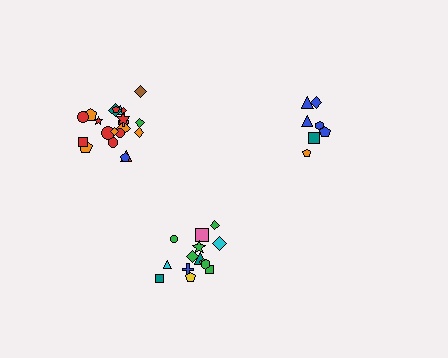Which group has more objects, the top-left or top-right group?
The top-left group.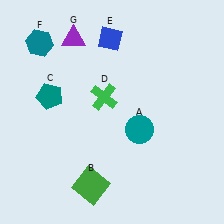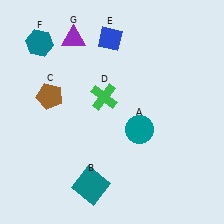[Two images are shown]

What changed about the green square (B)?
In Image 1, B is green. In Image 2, it changed to teal.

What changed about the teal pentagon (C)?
In Image 1, C is teal. In Image 2, it changed to brown.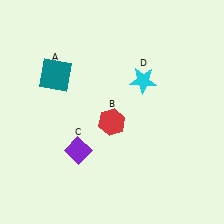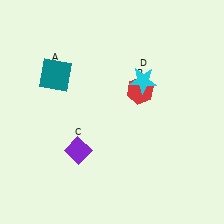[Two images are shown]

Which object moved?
The red hexagon (B) moved up.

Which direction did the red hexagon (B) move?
The red hexagon (B) moved up.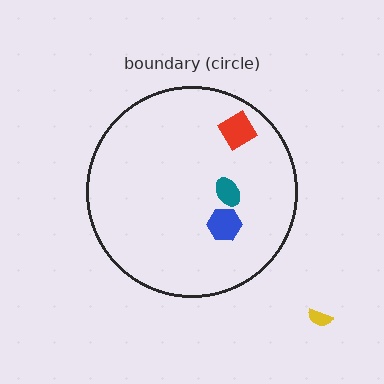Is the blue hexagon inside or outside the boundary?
Inside.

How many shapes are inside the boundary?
3 inside, 1 outside.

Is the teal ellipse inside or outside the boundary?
Inside.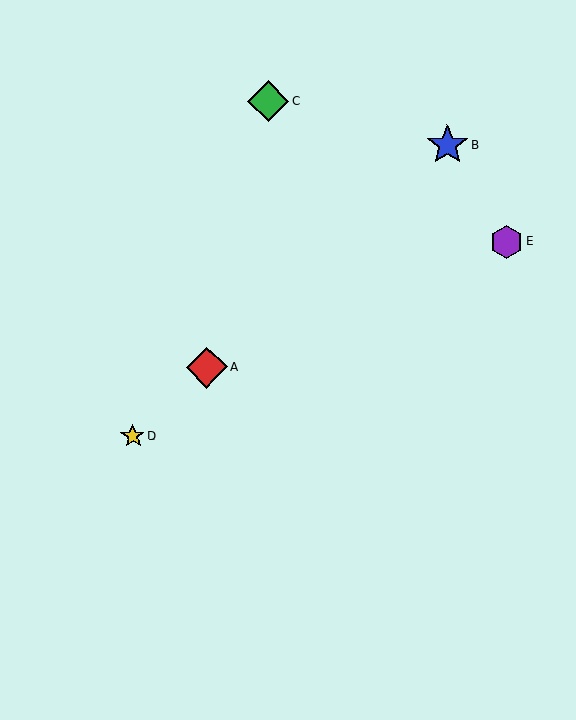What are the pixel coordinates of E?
Object E is at (507, 242).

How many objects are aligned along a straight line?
3 objects (A, B, D) are aligned along a straight line.